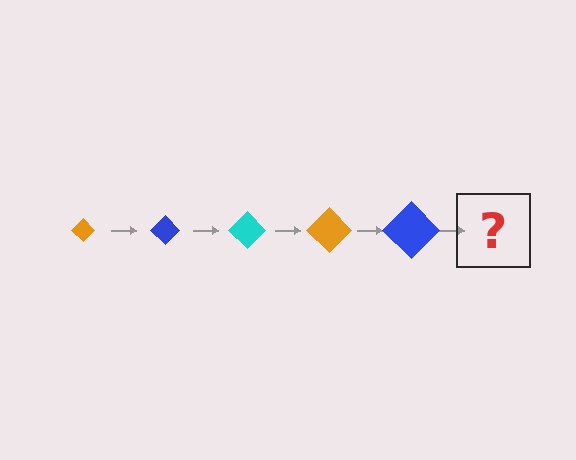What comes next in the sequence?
The next element should be a cyan diamond, larger than the previous one.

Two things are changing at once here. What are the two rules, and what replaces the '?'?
The two rules are that the diamond grows larger each step and the color cycles through orange, blue, and cyan. The '?' should be a cyan diamond, larger than the previous one.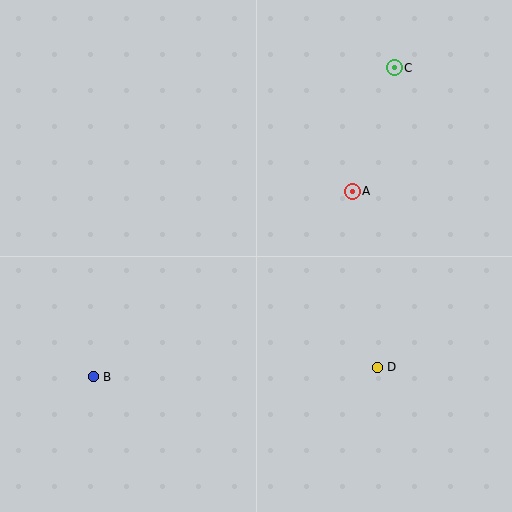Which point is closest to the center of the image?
Point A at (352, 191) is closest to the center.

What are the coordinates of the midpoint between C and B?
The midpoint between C and B is at (244, 222).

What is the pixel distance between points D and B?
The distance between D and B is 284 pixels.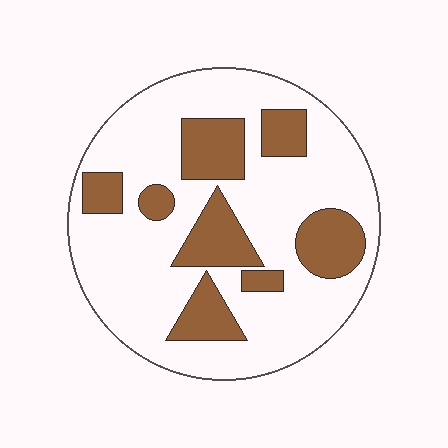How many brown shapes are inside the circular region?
8.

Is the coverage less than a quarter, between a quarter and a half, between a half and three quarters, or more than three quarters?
Between a quarter and a half.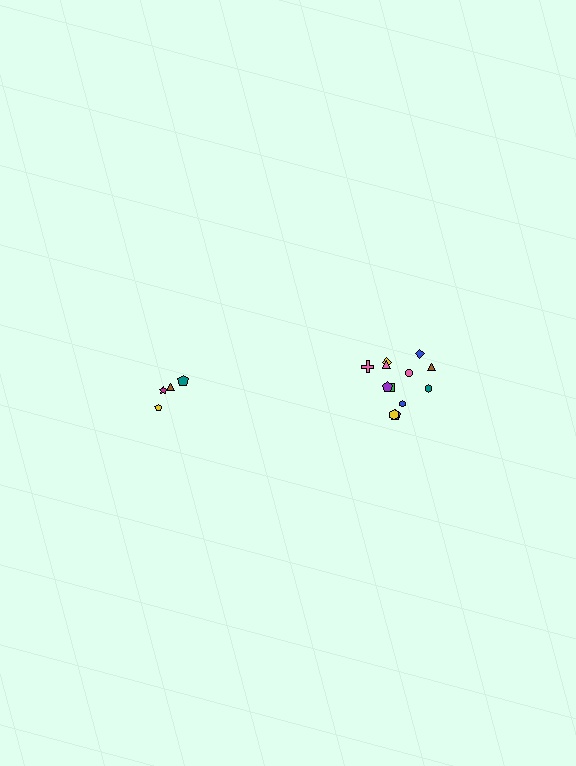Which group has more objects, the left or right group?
The right group.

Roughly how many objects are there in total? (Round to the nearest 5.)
Roughly 15 objects in total.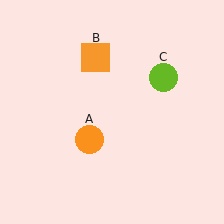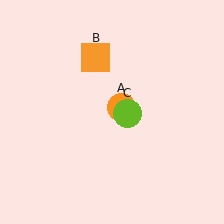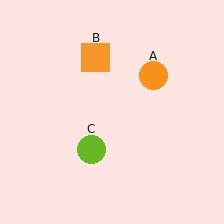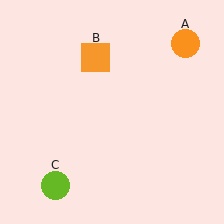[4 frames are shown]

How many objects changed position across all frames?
2 objects changed position: orange circle (object A), lime circle (object C).